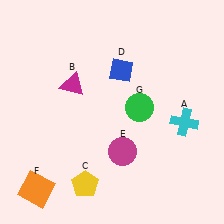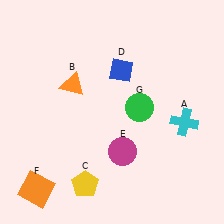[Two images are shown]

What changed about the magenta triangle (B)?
In Image 1, B is magenta. In Image 2, it changed to orange.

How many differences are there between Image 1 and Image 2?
There is 1 difference between the two images.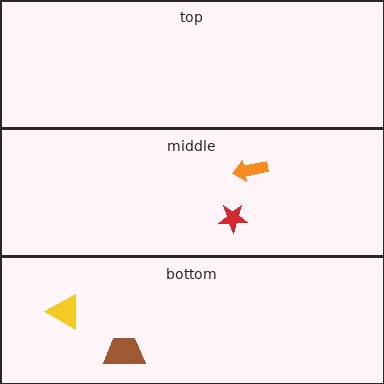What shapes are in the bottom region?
The yellow triangle, the brown trapezoid.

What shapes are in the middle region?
The orange arrow, the red star.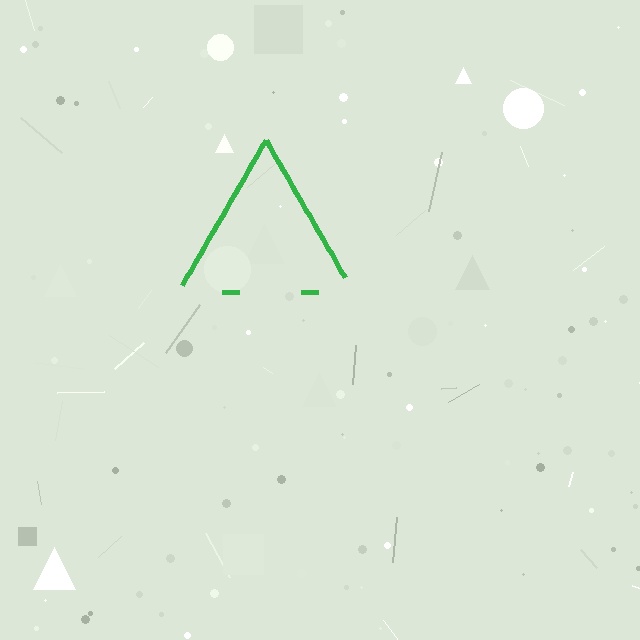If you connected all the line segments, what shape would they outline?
They would outline a triangle.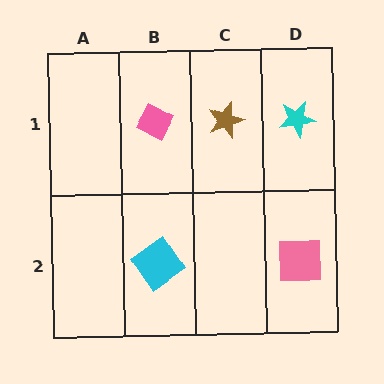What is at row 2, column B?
A cyan diamond.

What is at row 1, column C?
A brown star.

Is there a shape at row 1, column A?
No, that cell is empty.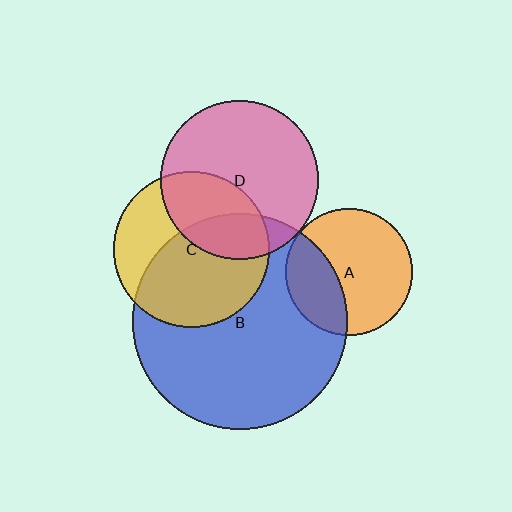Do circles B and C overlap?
Yes.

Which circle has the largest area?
Circle B (blue).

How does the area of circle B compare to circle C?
Approximately 1.9 times.